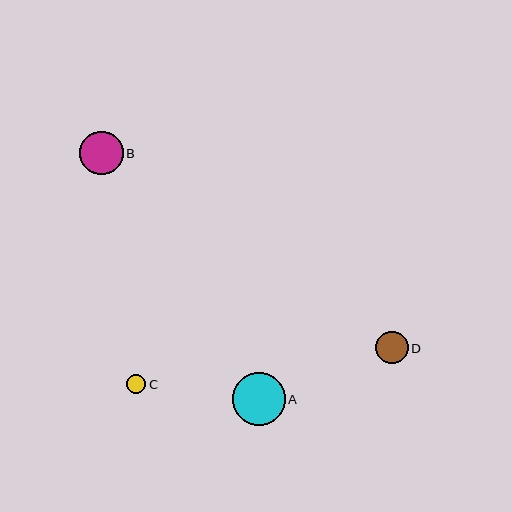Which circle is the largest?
Circle A is the largest with a size of approximately 53 pixels.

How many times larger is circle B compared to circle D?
Circle B is approximately 1.3 times the size of circle D.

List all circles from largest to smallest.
From largest to smallest: A, B, D, C.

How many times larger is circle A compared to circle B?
Circle A is approximately 1.2 times the size of circle B.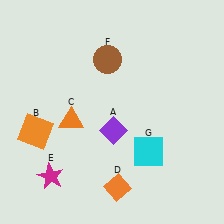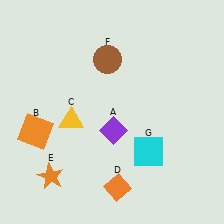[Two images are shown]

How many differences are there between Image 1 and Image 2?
There are 2 differences between the two images.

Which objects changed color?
C changed from orange to yellow. E changed from magenta to orange.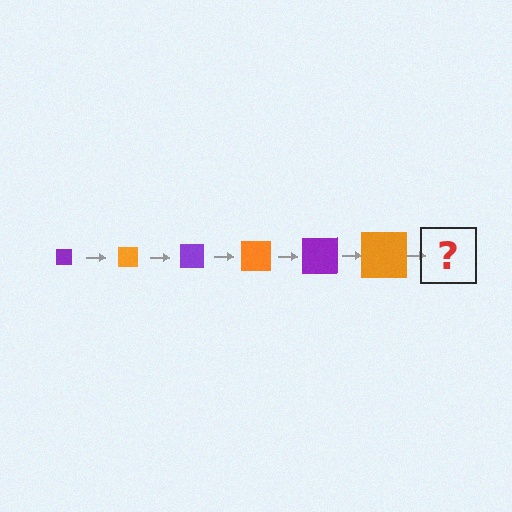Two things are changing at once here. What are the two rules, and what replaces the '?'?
The two rules are that the square grows larger each step and the color cycles through purple and orange. The '?' should be a purple square, larger than the previous one.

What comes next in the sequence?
The next element should be a purple square, larger than the previous one.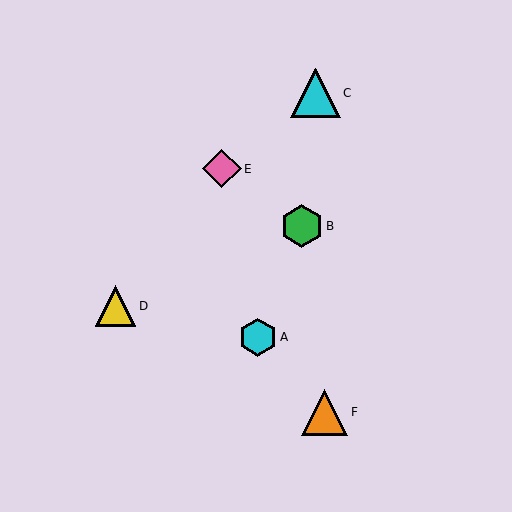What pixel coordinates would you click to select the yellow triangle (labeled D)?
Click at (116, 306) to select the yellow triangle D.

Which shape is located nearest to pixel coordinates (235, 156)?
The pink diamond (labeled E) at (222, 169) is nearest to that location.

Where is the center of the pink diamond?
The center of the pink diamond is at (222, 169).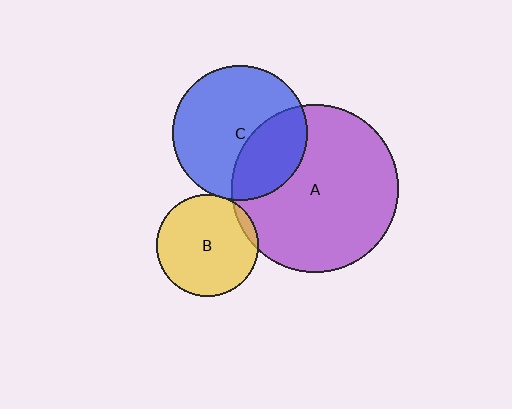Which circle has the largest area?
Circle A (purple).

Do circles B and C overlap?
Yes.